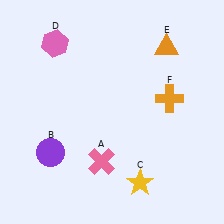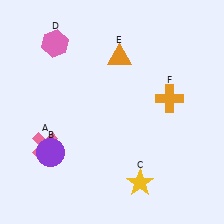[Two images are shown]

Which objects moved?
The objects that moved are: the pink cross (A), the orange triangle (E).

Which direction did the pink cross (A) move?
The pink cross (A) moved left.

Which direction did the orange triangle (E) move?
The orange triangle (E) moved left.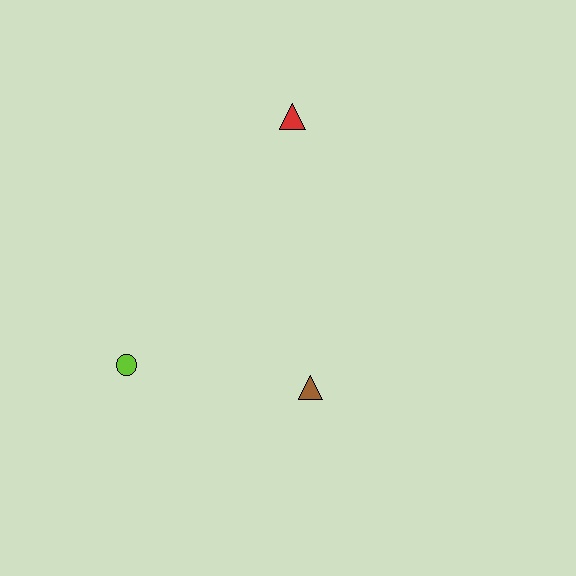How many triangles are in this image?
There are 2 triangles.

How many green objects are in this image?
There are no green objects.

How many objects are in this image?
There are 3 objects.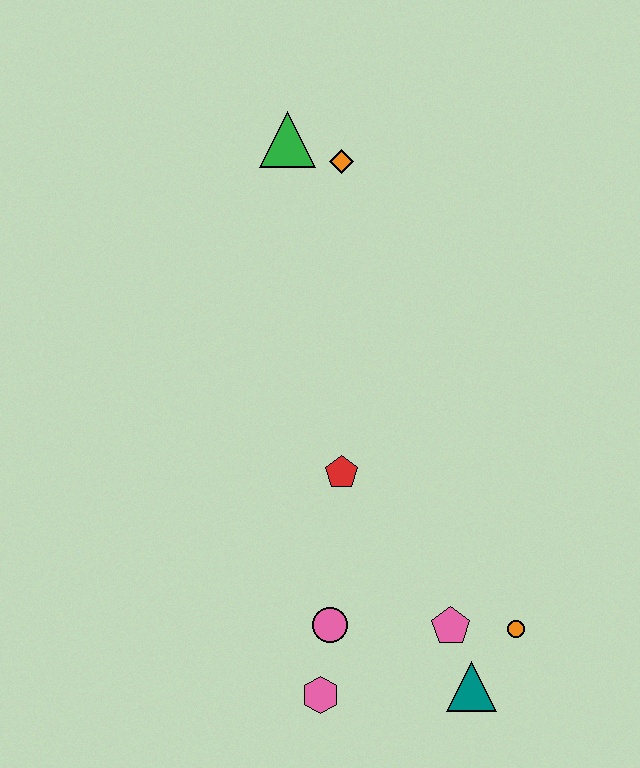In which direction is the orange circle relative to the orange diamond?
The orange circle is below the orange diamond.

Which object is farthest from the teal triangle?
The green triangle is farthest from the teal triangle.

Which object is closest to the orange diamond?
The green triangle is closest to the orange diamond.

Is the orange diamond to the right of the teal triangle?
No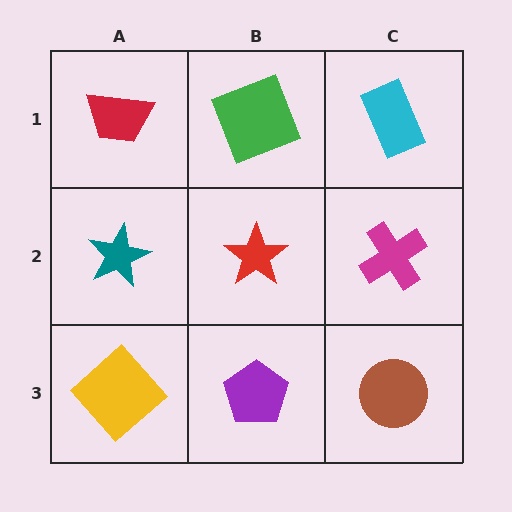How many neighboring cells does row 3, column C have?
2.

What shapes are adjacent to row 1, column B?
A red star (row 2, column B), a red trapezoid (row 1, column A), a cyan rectangle (row 1, column C).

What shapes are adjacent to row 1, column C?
A magenta cross (row 2, column C), a green square (row 1, column B).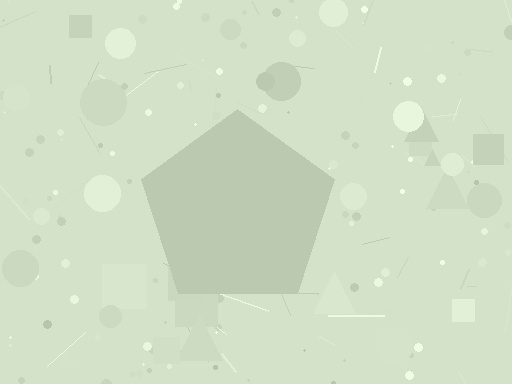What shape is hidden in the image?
A pentagon is hidden in the image.